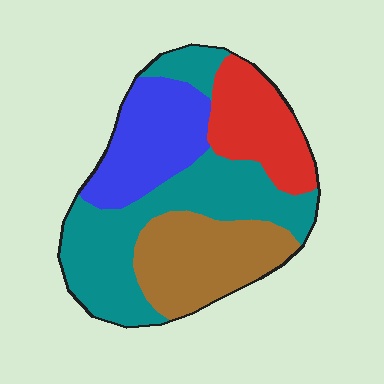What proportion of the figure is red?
Red covers about 20% of the figure.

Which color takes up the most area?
Teal, at roughly 40%.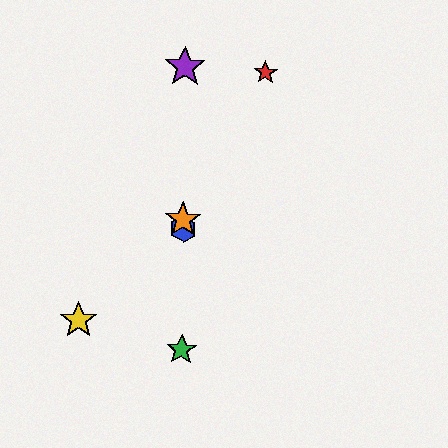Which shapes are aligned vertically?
The blue hexagon, the green star, the purple star, the orange star are aligned vertically.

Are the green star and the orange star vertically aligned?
Yes, both are at x≈181.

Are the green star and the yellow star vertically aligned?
No, the green star is at x≈181 and the yellow star is at x≈78.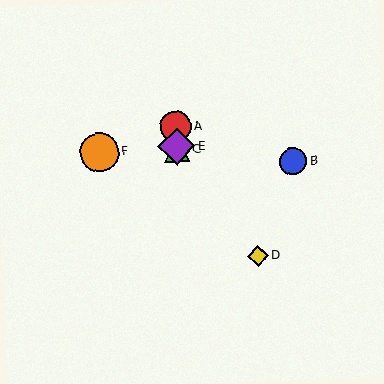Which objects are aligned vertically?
Objects A, C, E are aligned vertically.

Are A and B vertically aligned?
No, A is at x≈176 and B is at x≈293.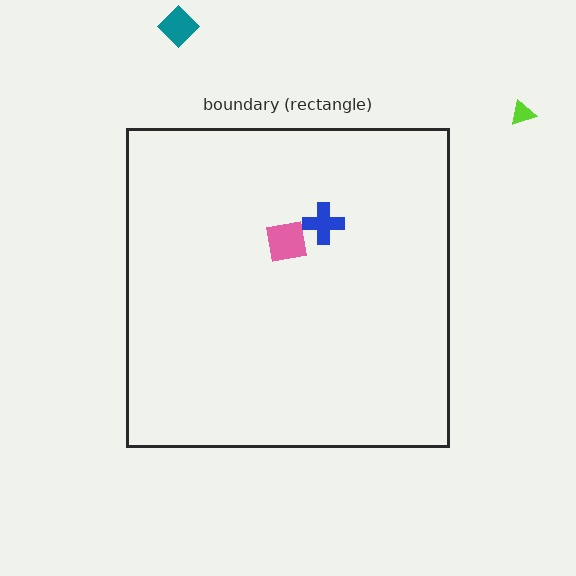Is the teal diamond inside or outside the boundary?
Outside.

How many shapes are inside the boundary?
2 inside, 2 outside.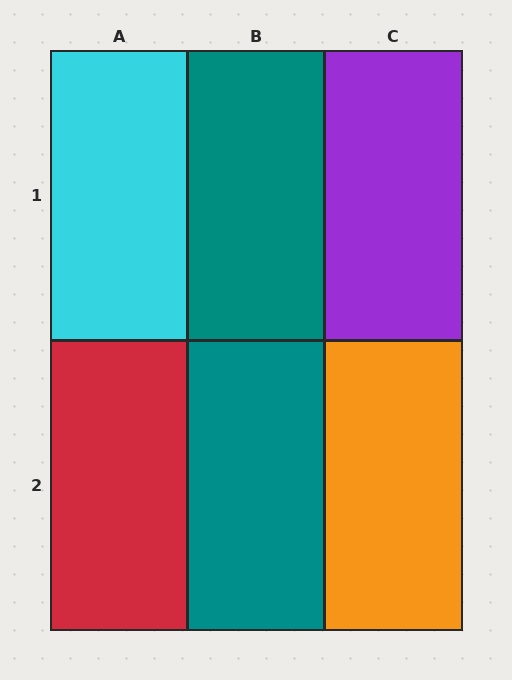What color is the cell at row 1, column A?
Cyan.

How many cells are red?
1 cell is red.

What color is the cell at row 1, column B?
Teal.